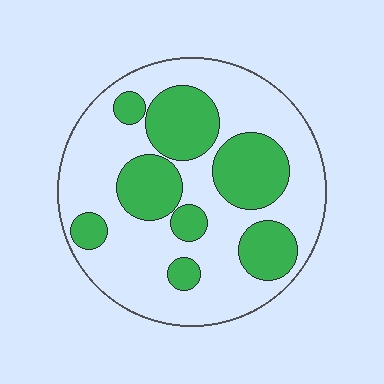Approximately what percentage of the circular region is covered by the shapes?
Approximately 35%.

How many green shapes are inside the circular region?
8.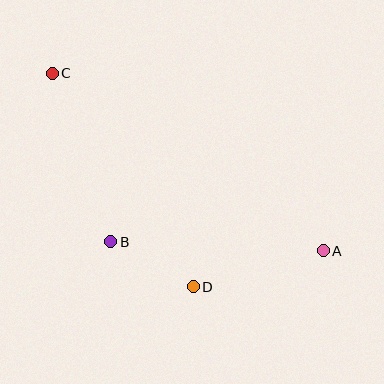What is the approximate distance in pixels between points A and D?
The distance between A and D is approximately 134 pixels.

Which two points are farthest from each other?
Points A and C are farthest from each other.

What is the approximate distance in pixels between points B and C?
The distance between B and C is approximately 179 pixels.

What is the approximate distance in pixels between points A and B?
The distance between A and B is approximately 212 pixels.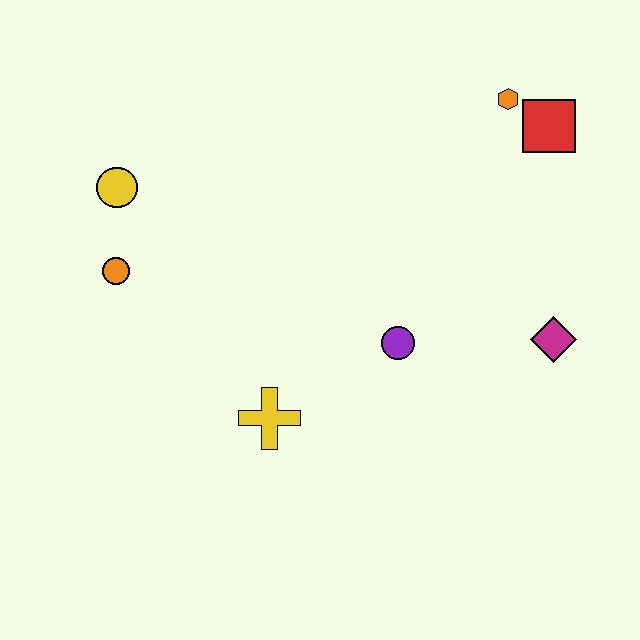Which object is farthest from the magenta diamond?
The yellow circle is farthest from the magenta diamond.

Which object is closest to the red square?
The orange hexagon is closest to the red square.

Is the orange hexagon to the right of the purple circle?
Yes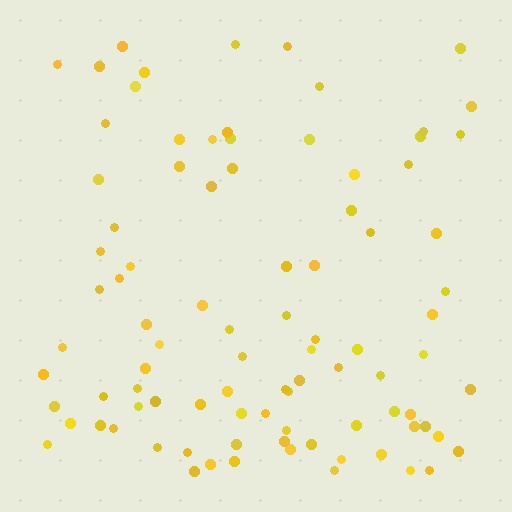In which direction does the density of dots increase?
From top to bottom, with the bottom side densest.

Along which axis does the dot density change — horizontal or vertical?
Vertical.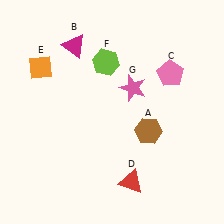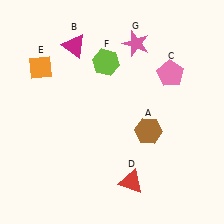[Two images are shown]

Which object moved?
The pink star (G) moved up.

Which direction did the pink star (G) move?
The pink star (G) moved up.